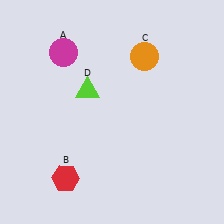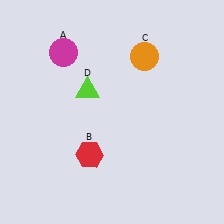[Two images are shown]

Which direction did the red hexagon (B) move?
The red hexagon (B) moved right.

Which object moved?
The red hexagon (B) moved right.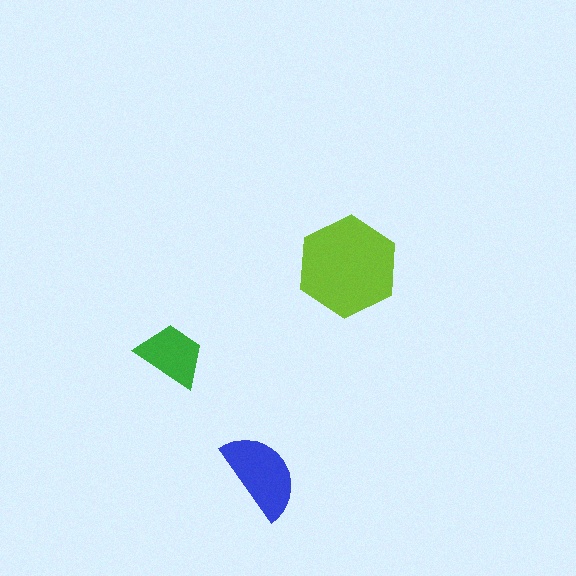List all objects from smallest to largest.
The green trapezoid, the blue semicircle, the lime hexagon.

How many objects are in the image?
There are 3 objects in the image.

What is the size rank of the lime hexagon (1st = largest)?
1st.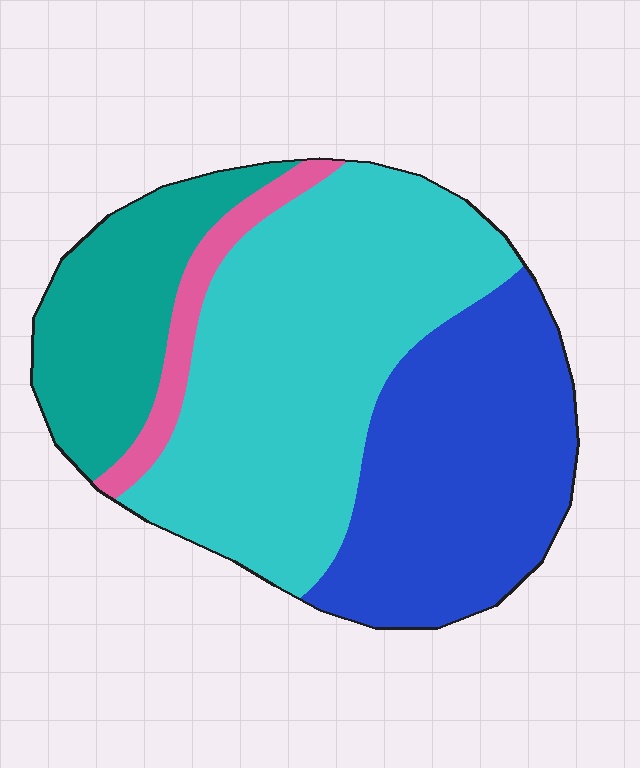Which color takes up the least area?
Pink, at roughly 5%.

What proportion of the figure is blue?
Blue takes up between a quarter and a half of the figure.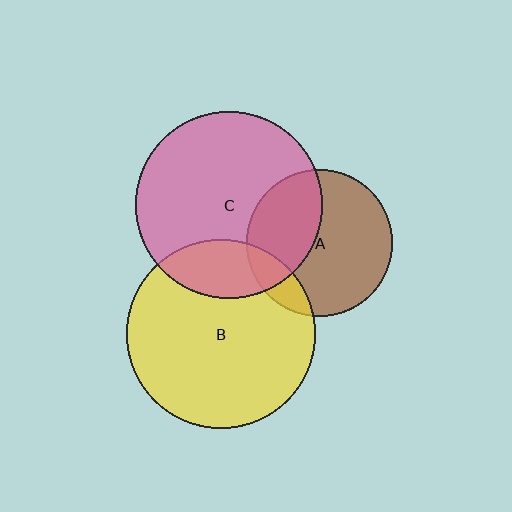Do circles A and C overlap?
Yes.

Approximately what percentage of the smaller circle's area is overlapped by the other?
Approximately 40%.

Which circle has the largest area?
Circle B (yellow).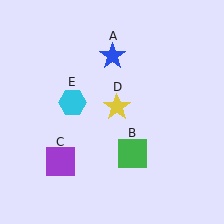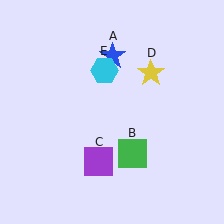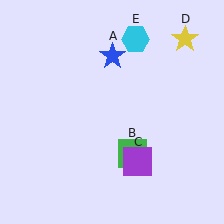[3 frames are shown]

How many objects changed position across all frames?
3 objects changed position: purple square (object C), yellow star (object D), cyan hexagon (object E).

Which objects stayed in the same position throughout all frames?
Blue star (object A) and green square (object B) remained stationary.